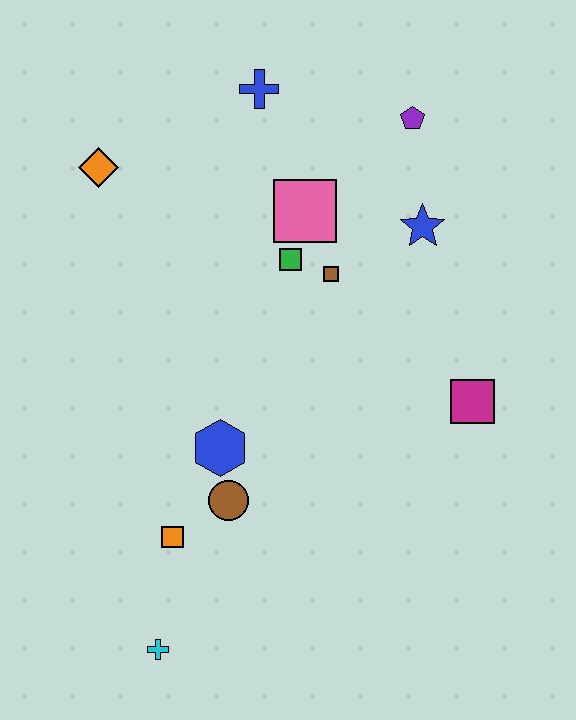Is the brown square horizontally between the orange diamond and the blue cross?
No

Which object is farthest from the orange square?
The purple pentagon is farthest from the orange square.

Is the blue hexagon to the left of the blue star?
Yes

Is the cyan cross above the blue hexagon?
No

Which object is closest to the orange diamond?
The blue cross is closest to the orange diamond.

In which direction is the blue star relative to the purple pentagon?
The blue star is below the purple pentagon.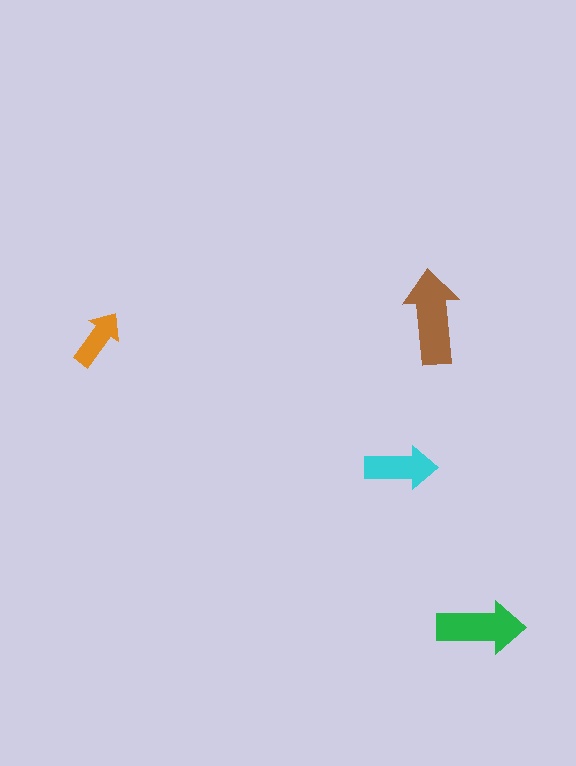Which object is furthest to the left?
The orange arrow is leftmost.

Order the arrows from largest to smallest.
the brown one, the green one, the cyan one, the orange one.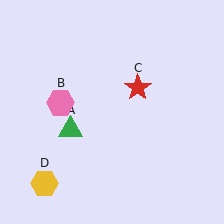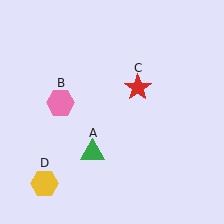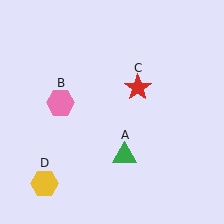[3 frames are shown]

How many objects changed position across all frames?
1 object changed position: green triangle (object A).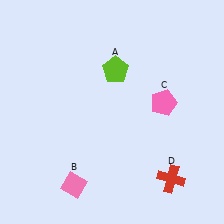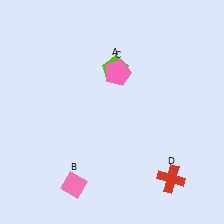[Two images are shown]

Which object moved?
The pink pentagon (C) moved left.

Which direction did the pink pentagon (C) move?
The pink pentagon (C) moved left.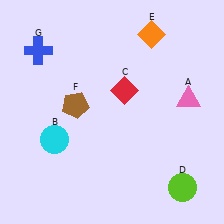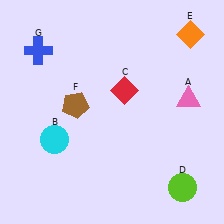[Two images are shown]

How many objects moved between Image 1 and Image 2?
1 object moved between the two images.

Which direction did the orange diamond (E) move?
The orange diamond (E) moved right.